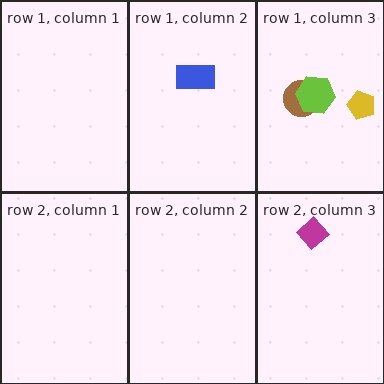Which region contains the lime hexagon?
The row 1, column 3 region.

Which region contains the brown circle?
The row 1, column 3 region.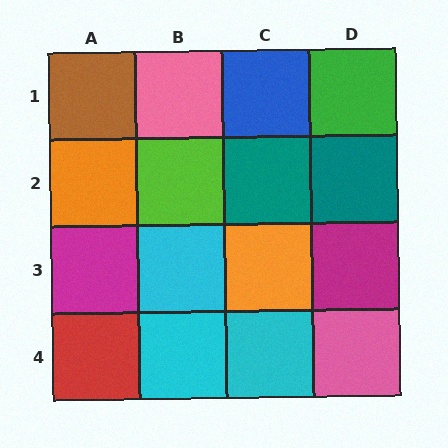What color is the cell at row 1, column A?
Brown.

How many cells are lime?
1 cell is lime.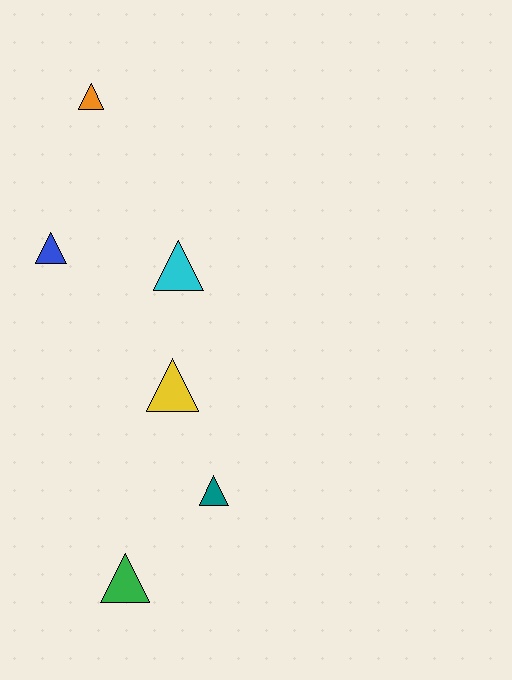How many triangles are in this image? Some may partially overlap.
There are 6 triangles.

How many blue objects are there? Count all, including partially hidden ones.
There is 1 blue object.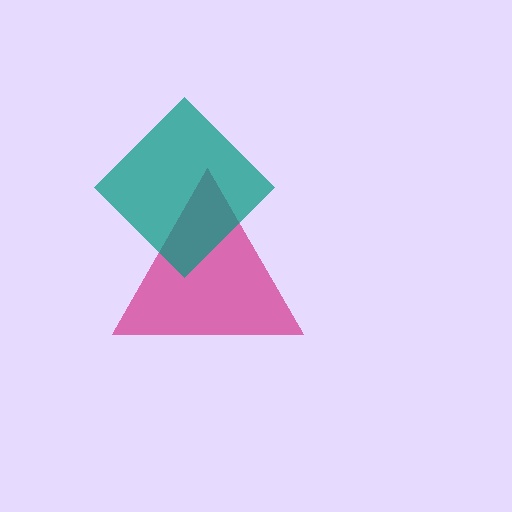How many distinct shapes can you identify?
There are 2 distinct shapes: a magenta triangle, a teal diamond.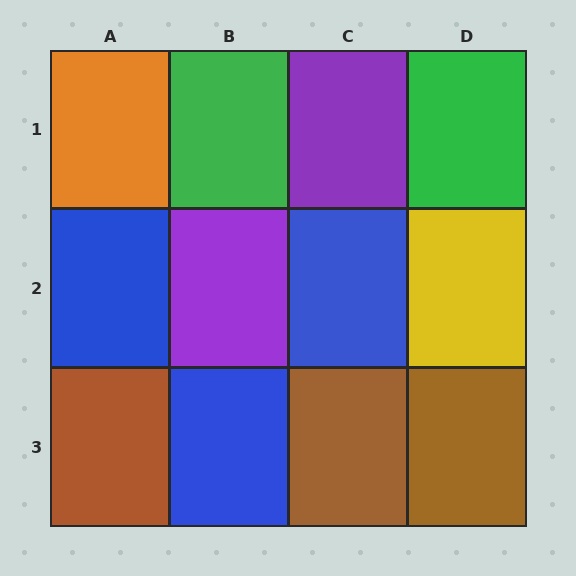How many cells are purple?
2 cells are purple.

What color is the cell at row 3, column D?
Brown.